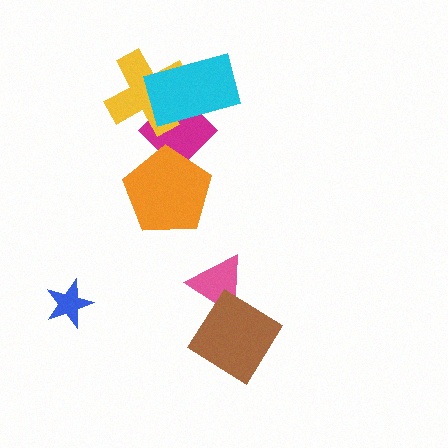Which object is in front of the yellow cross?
The cyan rectangle is in front of the yellow cross.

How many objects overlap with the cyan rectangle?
2 objects overlap with the cyan rectangle.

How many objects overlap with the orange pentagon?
1 object overlaps with the orange pentagon.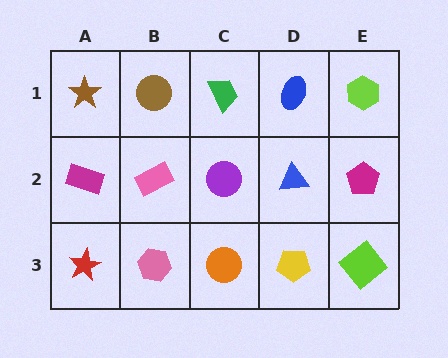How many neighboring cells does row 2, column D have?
4.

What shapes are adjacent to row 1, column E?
A magenta pentagon (row 2, column E), a blue ellipse (row 1, column D).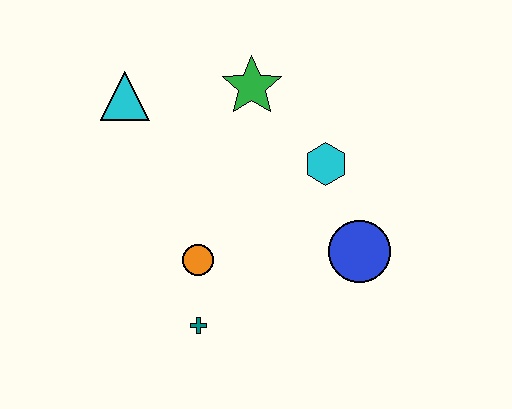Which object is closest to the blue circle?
The cyan hexagon is closest to the blue circle.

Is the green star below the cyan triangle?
No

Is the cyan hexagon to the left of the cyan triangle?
No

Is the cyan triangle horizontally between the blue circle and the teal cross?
No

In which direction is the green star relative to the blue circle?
The green star is above the blue circle.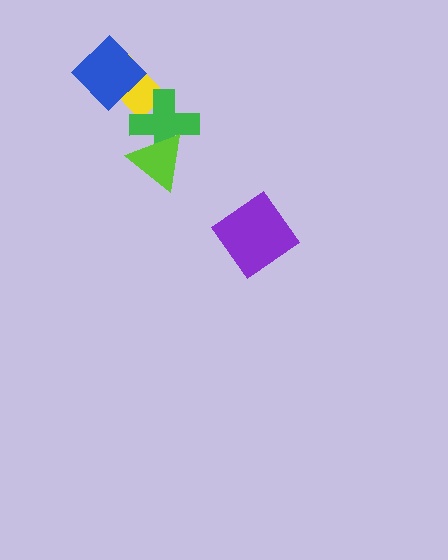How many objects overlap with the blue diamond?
1 object overlaps with the blue diamond.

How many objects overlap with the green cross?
2 objects overlap with the green cross.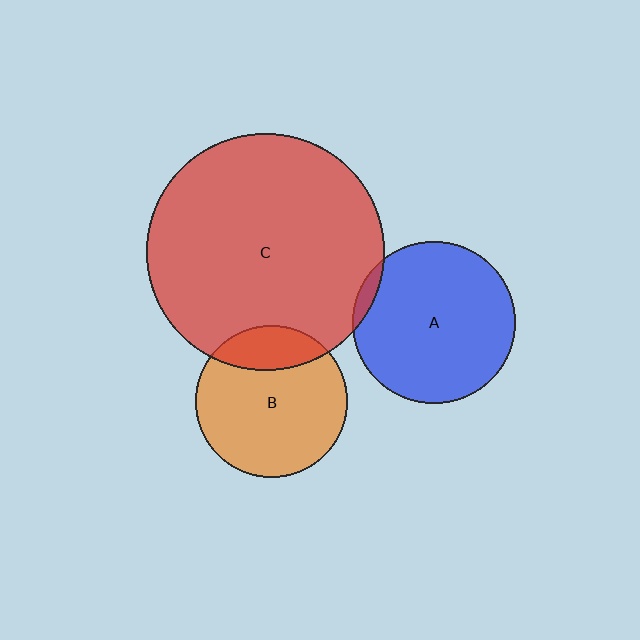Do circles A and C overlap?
Yes.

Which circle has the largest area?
Circle C (red).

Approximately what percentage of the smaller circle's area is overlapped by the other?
Approximately 5%.